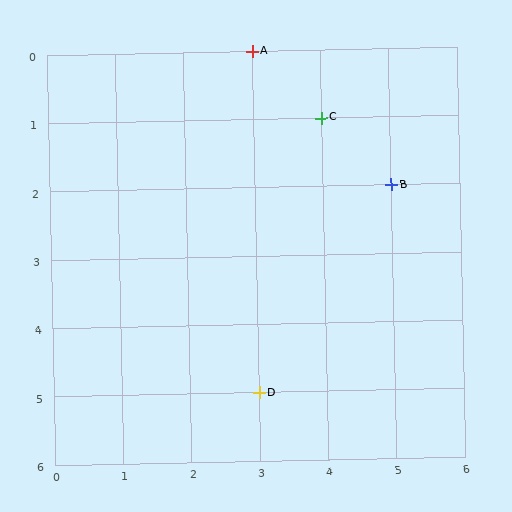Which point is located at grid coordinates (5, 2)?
Point B is at (5, 2).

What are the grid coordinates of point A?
Point A is at grid coordinates (3, 0).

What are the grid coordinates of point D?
Point D is at grid coordinates (3, 5).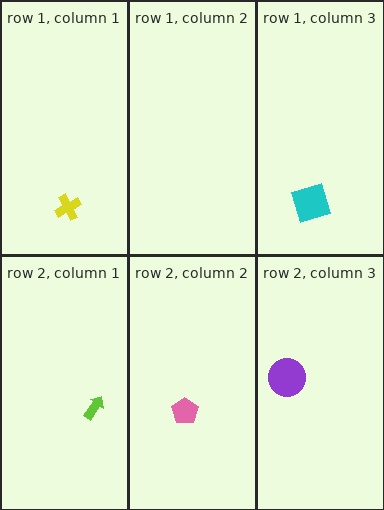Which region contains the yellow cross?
The row 1, column 1 region.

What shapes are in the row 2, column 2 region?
The pink pentagon.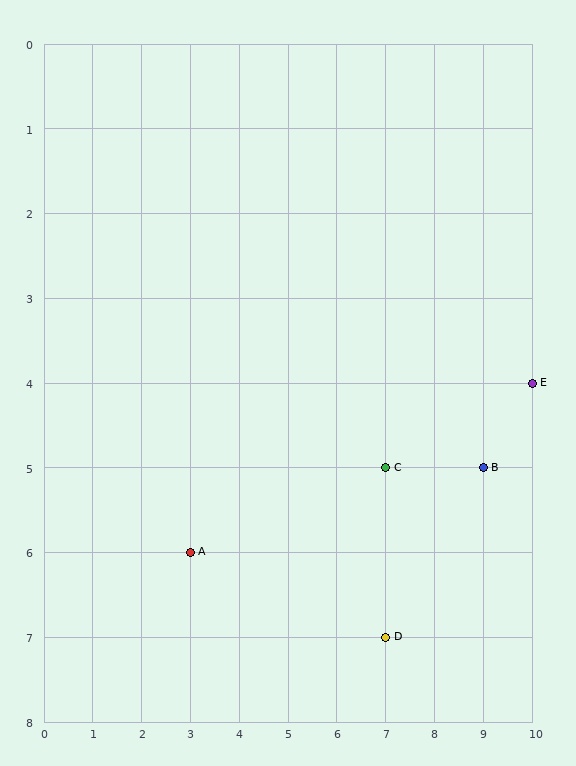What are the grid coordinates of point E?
Point E is at grid coordinates (10, 4).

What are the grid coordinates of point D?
Point D is at grid coordinates (7, 7).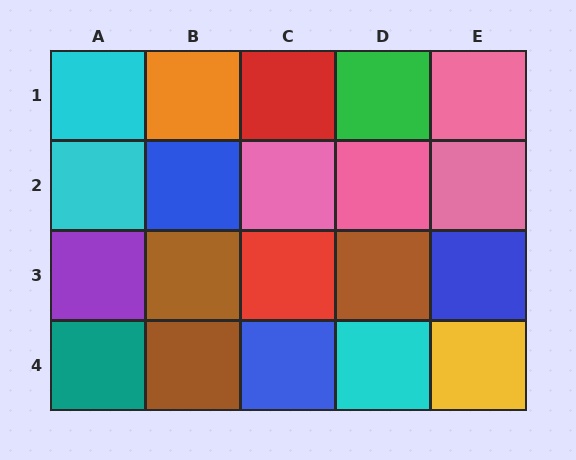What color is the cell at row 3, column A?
Purple.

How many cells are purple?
1 cell is purple.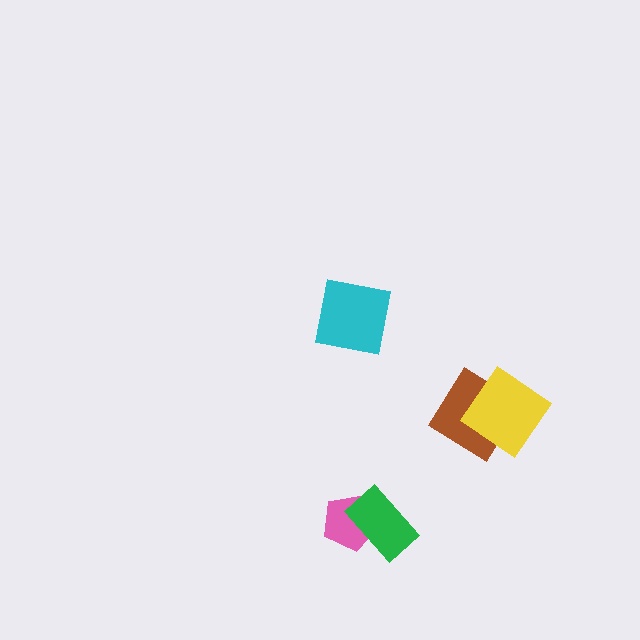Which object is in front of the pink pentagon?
The green rectangle is in front of the pink pentagon.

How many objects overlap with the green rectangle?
1 object overlaps with the green rectangle.